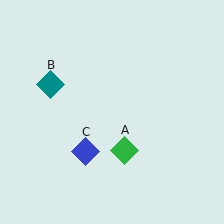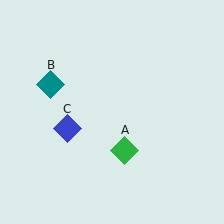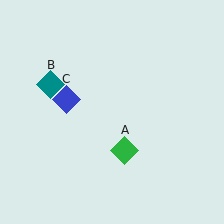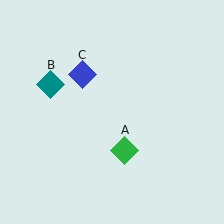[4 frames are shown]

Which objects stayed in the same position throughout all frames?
Green diamond (object A) and teal diamond (object B) remained stationary.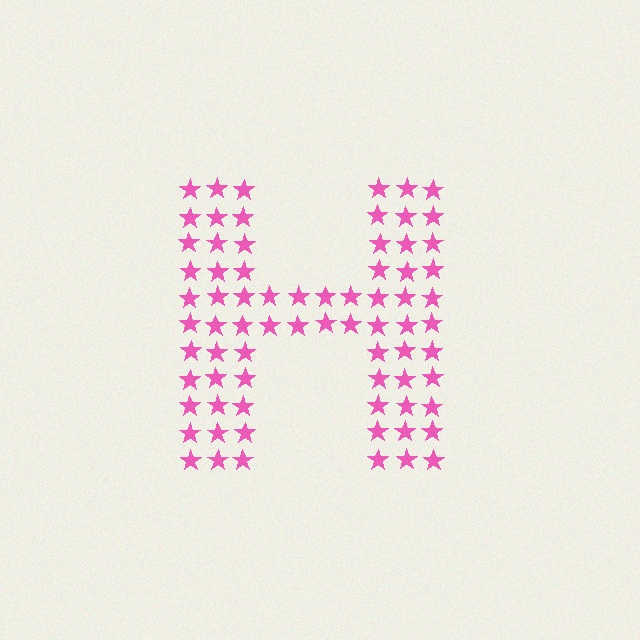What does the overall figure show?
The overall figure shows the letter H.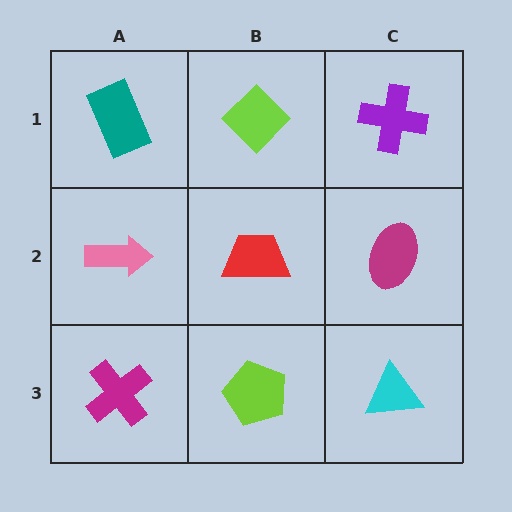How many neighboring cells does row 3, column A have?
2.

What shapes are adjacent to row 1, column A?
A pink arrow (row 2, column A), a lime diamond (row 1, column B).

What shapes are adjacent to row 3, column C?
A magenta ellipse (row 2, column C), a lime pentagon (row 3, column B).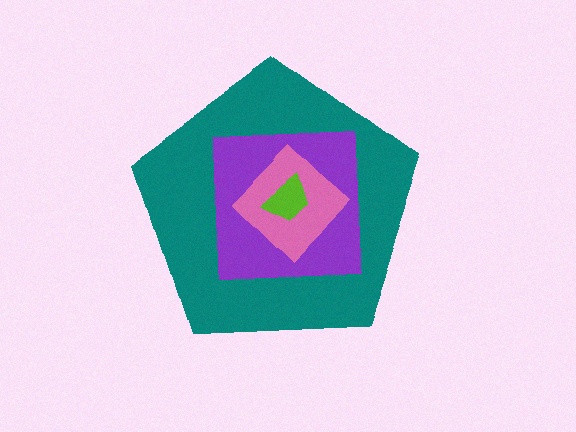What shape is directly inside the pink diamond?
The lime trapezoid.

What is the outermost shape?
The teal pentagon.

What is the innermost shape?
The lime trapezoid.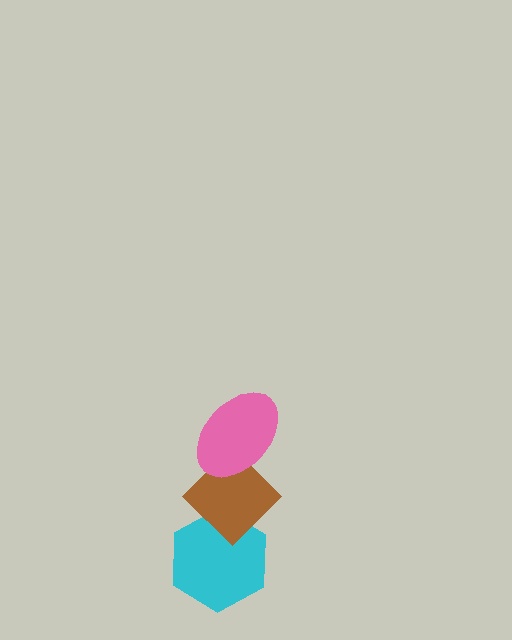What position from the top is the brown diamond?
The brown diamond is 2nd from the top.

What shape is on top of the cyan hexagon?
The brown diamond is on top of the cyan hexagon.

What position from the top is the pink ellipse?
The pink ellipse is 1st from the top.